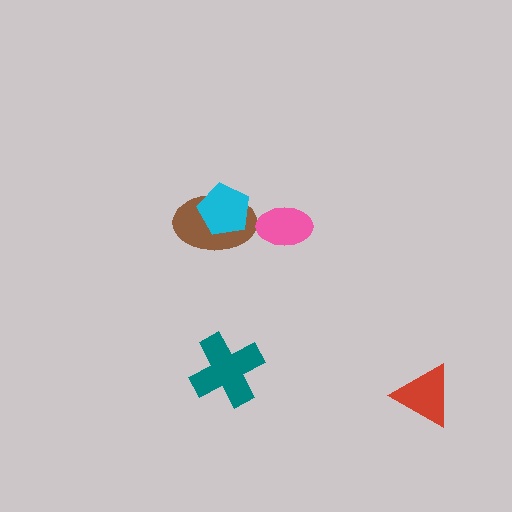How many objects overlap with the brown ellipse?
1 object overlaps with the brown ellipse.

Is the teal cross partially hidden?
No, no other shape covers it.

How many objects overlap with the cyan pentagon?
1 object overlaps with the cyan pentagon.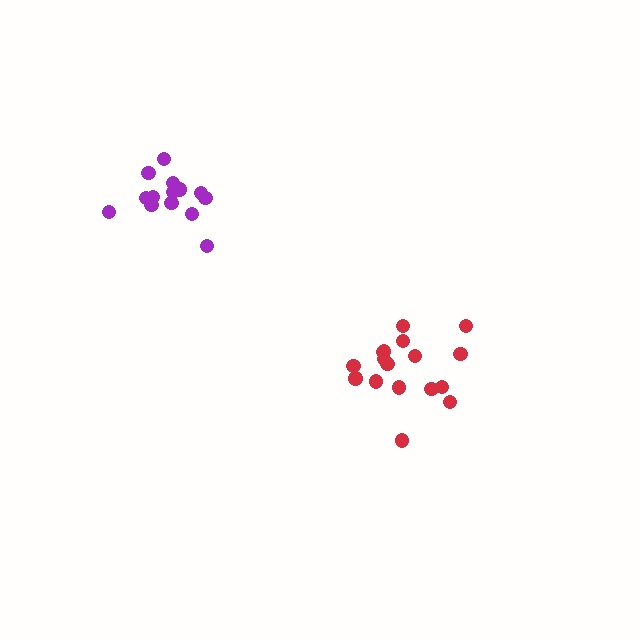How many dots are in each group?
Group 1: 17 dots, Group 2: 14 dots (31 total).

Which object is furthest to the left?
The purple cluster is leftmost.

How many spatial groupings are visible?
There are 2 spatial groupings.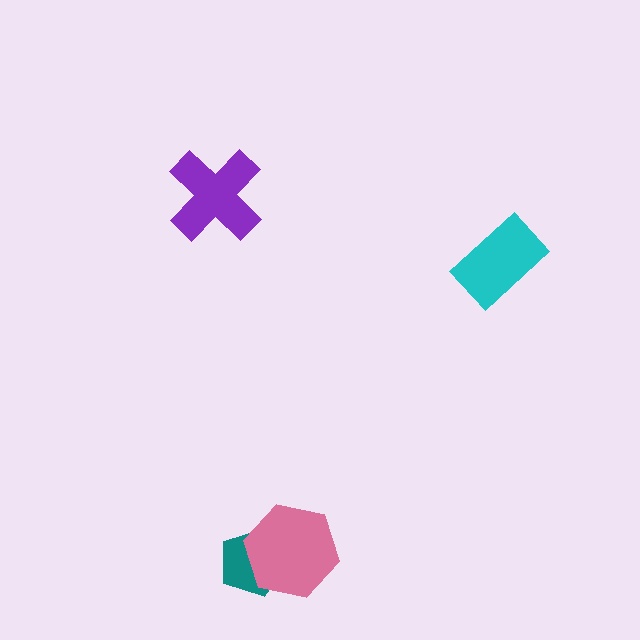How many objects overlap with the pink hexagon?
1 object overlaps with the pink hexagon.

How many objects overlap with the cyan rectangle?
0 objects overlap with the cyan rectangle.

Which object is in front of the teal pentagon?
The pink hexagon is in front of the teal pentagon.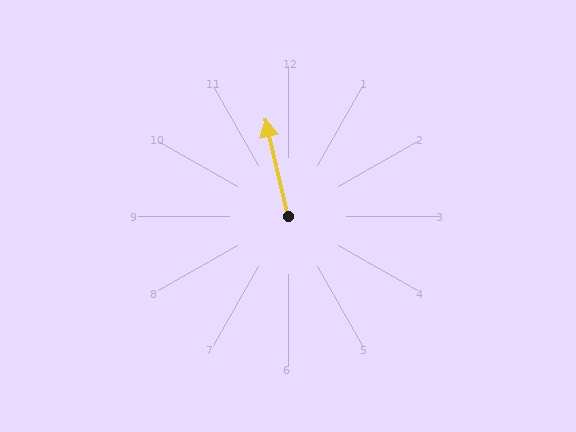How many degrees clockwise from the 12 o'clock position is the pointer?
Approximately 347 degrees.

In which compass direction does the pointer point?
North.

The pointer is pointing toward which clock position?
Roughly 12 o'clock.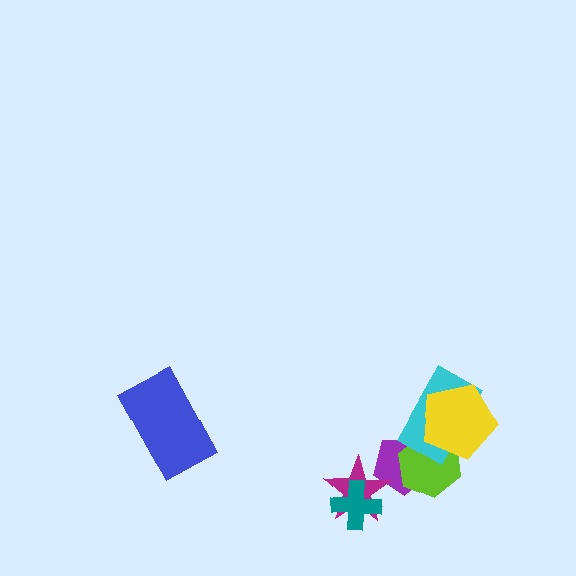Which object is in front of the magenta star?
The teal cross is in front of the magenta star.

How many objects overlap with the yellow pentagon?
2 objects overlap with the yellow pentagon.